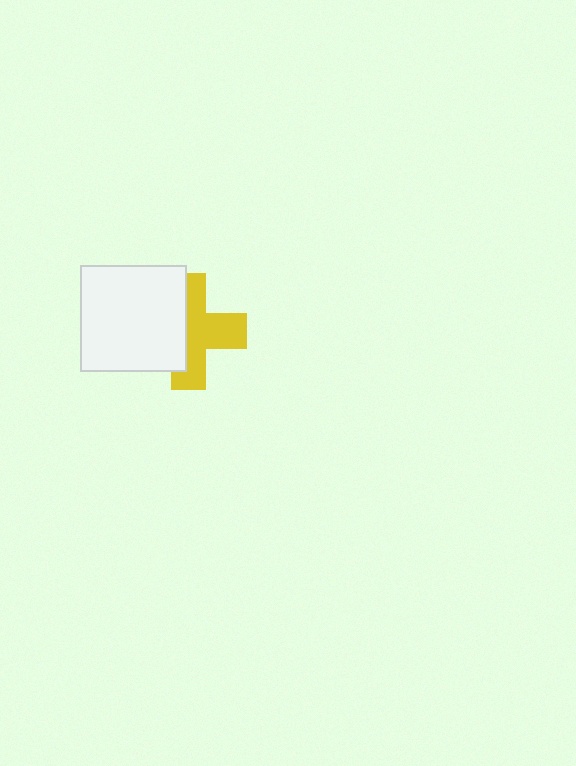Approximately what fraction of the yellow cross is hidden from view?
Roughly 44% of the yellow cross is hidden behind the white square.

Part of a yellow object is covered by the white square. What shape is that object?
It is a cross.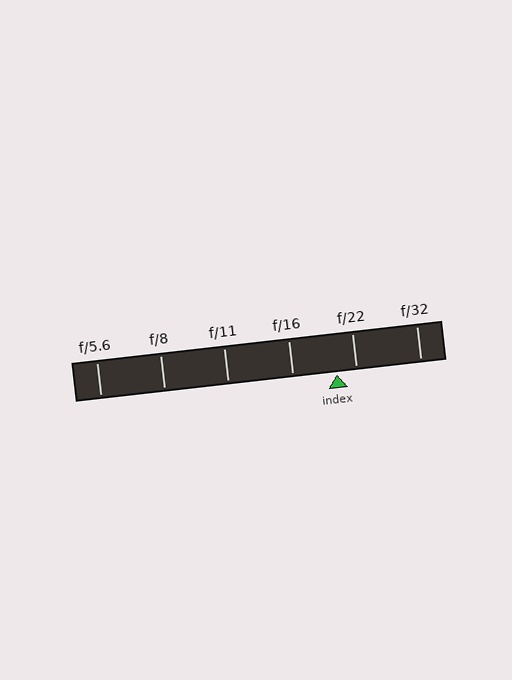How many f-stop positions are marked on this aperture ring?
There are 6 f-stop positions marked.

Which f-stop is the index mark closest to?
The index mark is closest to f/22.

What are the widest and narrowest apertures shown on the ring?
The widest aperture shown is f/5.6 and the narrowest is f/32.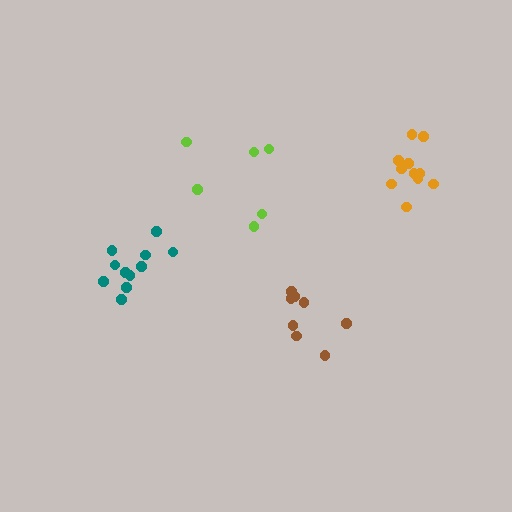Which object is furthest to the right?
The orange cluster is rightmost.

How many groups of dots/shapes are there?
There are 4 groups.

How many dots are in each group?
Group 1: 11 dots, Group 2: 6 dots, Group 3: 8 dots, Group 4: 11 dots (36 total).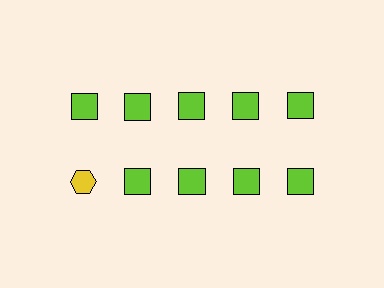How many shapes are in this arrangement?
There are 10 shapes arranged in a grid pattern.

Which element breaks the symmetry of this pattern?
The yellow hexagon in the second row, leftmost column breaks the symmetry. All other shapes are lime squares.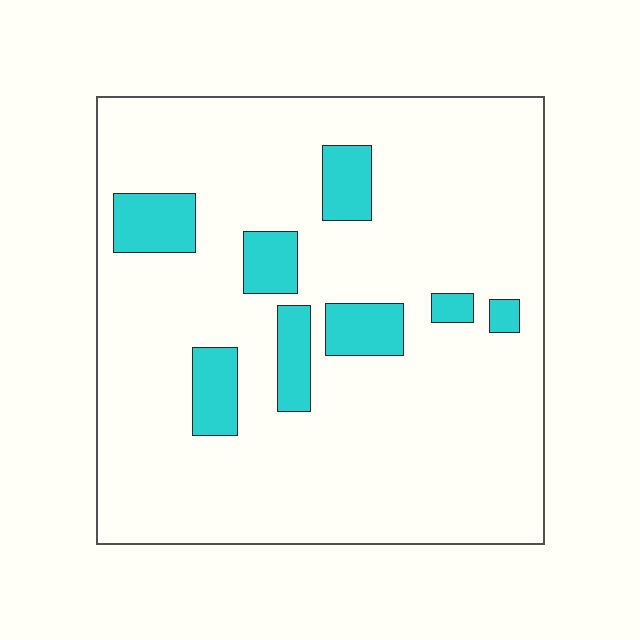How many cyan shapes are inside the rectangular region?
8.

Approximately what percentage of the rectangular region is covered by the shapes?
Approximately 15%.